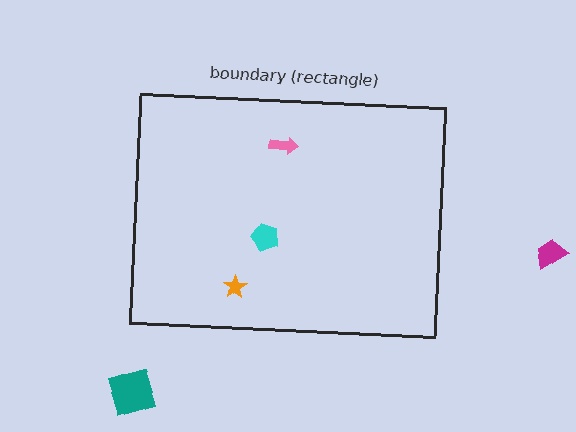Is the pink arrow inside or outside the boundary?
Inside.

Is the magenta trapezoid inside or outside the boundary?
Outside.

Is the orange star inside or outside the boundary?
Inside.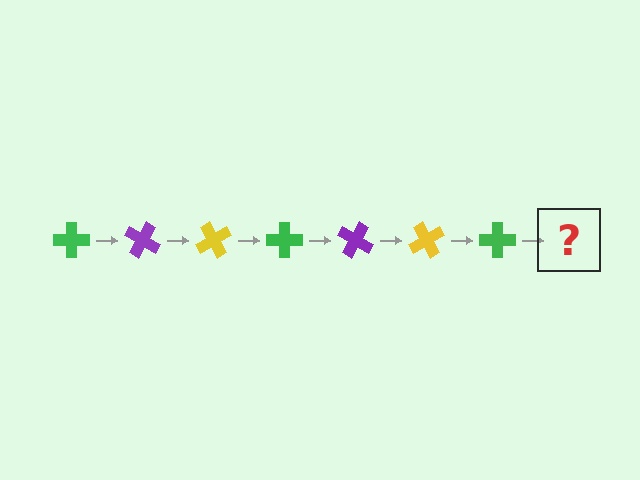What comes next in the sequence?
The next element should be a purple cross, rotated 210 degrees from the start.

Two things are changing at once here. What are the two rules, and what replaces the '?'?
The two rules are that it rotates 30 degrees each step and the color cycles through green, purple, and yellow. The '?' should be a purple cross, rotated 210 degrees from the start.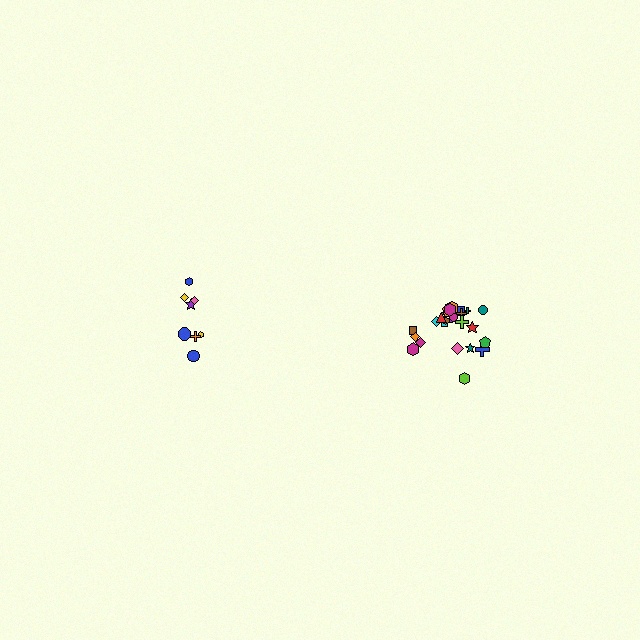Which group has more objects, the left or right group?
The right group.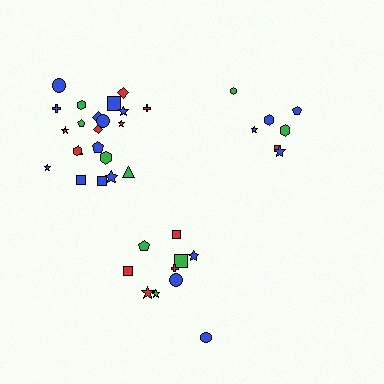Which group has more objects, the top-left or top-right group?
The top-left group.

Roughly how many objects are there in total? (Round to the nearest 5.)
Roughly 40 objects in total.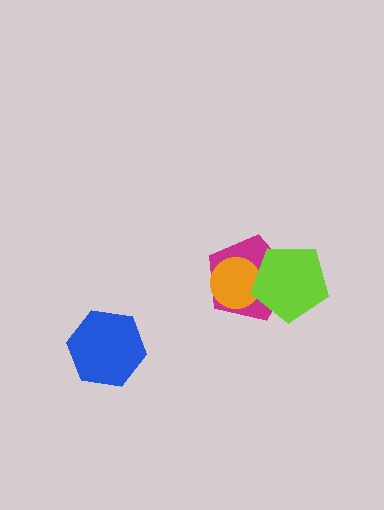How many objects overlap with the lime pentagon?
2 objects overlap with the lime pentagon.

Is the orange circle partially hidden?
Yes, it is partially covered by another shape.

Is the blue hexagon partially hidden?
No, no other shape covers it.